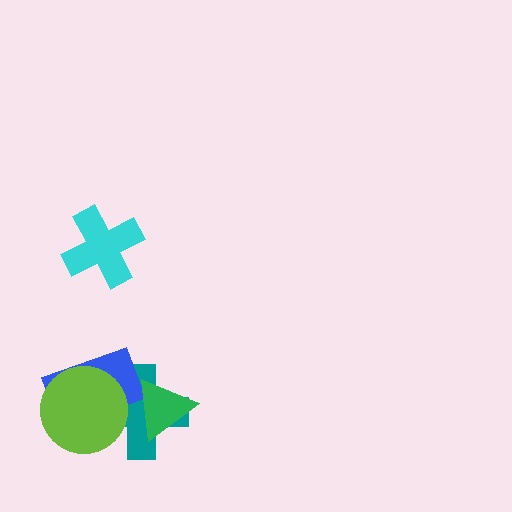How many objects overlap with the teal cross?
3 objects overlap with the teal cross.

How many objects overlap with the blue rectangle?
3 objects overlap with the blue rectangle.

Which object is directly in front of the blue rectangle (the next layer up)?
The lime circle is directly in front of the blue rectangle.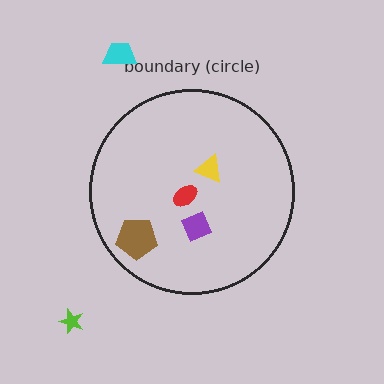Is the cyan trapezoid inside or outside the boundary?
Outside.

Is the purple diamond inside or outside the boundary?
Inside.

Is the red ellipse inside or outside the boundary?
Inside.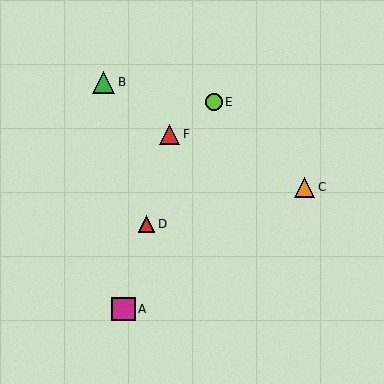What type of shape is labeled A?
Shape A is a magenta square.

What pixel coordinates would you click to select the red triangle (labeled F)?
Click at (169, 134) to select the red triangle F.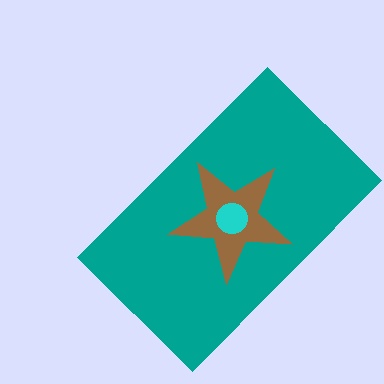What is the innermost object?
The cyan circle.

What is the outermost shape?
The teal rectangle.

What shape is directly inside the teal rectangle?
The brown star.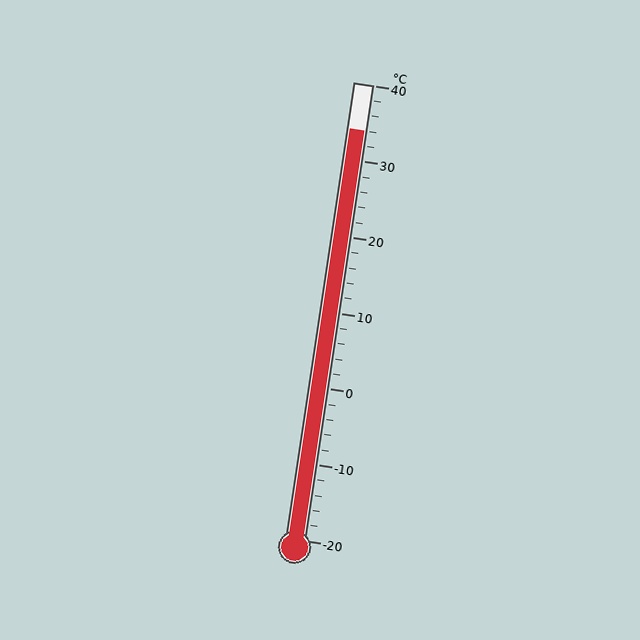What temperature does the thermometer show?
The thermometer shows approximately 34°C.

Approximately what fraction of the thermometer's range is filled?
The thermometer is filled to approximately 90% of its range.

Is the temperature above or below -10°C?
The temperature is above -10°C.